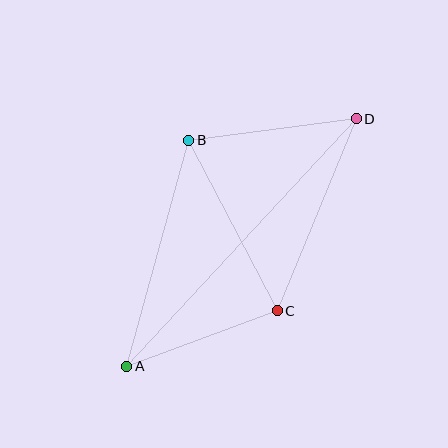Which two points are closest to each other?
Points A and C are closest to each other.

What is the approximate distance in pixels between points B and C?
The distance between B and C is approximately 192 pixels.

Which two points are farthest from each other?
Points A and D are farthest from each other.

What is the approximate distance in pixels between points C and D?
The distance between C and D is approximately 208 pixels.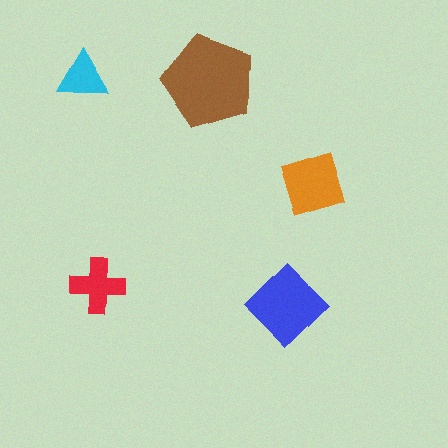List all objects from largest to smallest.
The brown pentagon, the blue diamond, the orange square, the red cross, the cyan triangle.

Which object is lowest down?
The blue diamond is bottommost.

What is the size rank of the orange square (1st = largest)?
3rd.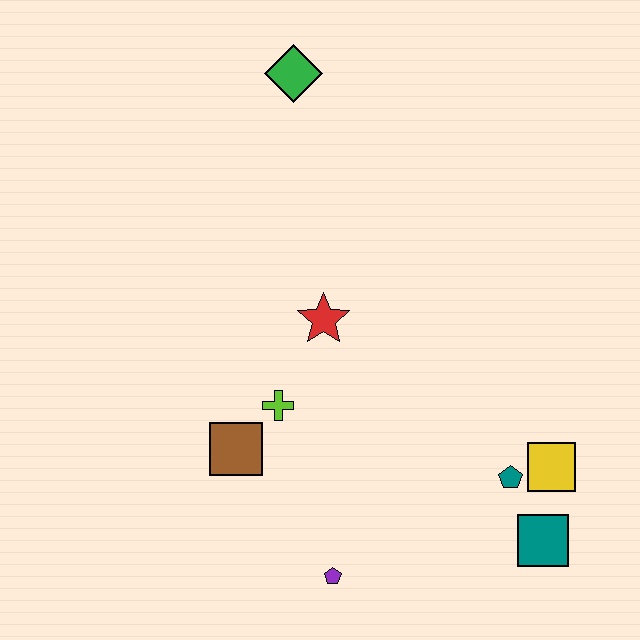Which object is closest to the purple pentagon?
The brown square is closest to the purple pentagon.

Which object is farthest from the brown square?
The green diamond is farthest from the brown square.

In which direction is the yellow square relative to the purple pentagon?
The yellow square is to the right of the purple pentagon.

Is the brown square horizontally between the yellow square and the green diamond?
No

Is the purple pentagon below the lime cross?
Yes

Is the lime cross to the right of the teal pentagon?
No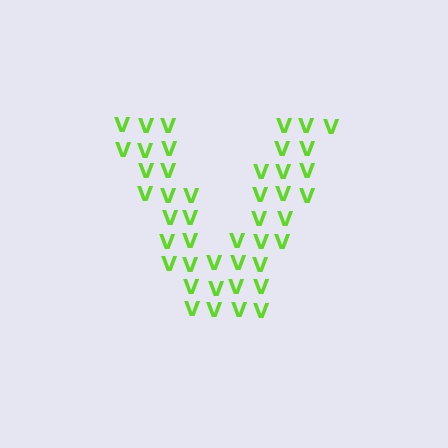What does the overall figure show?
The overall figure shows the letter V.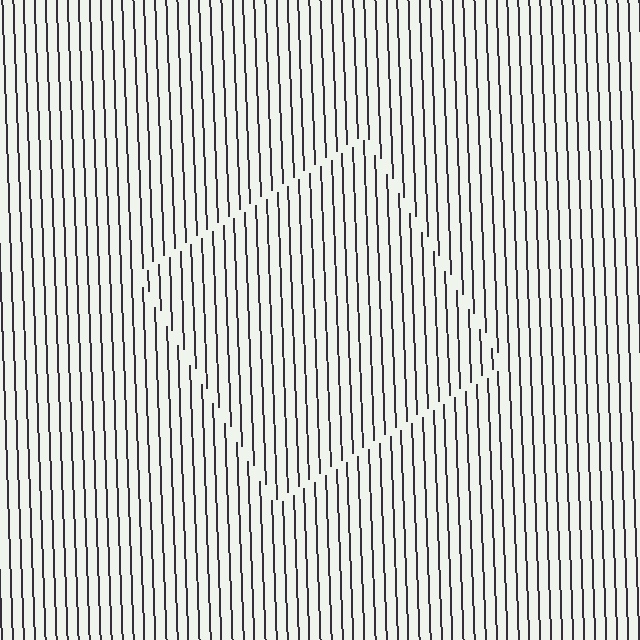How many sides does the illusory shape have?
4 sides — the line-ends trace a square.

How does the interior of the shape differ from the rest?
The interior of the shape contains the same grating, shifted by half a period — the contour is defined by the phase discontinuity where line-ends from the inner and outer gratings abut.